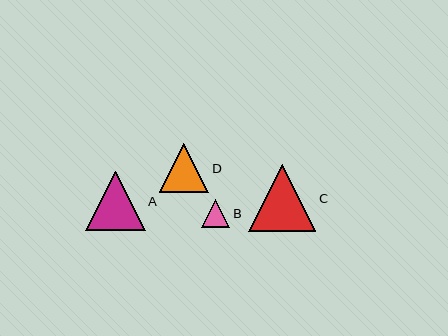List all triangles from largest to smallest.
From largest to smallest: C, A, D, B.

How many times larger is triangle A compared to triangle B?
Triangle A is approximately 2.1 times the size of triangle B.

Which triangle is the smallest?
Triangle B is the smallest with a size of approximately 28 pixels.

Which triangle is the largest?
Triangle C is the largest with a size of approximately 68 pixels.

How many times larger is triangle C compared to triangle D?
Triangle C is approximately 1.4 times the size of triangle D.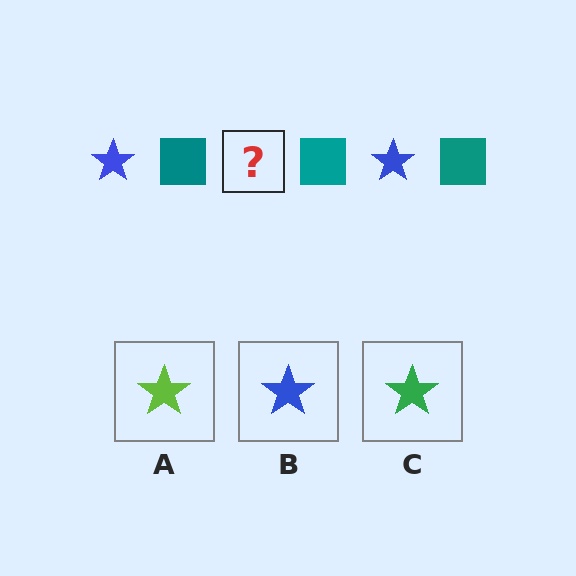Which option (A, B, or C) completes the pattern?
B.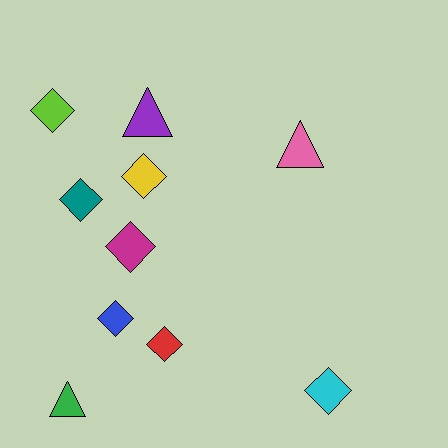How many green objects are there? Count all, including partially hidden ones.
There is 1 green object.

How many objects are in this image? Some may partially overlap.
There are 10 objects.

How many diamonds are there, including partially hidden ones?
There are 7 diamonds.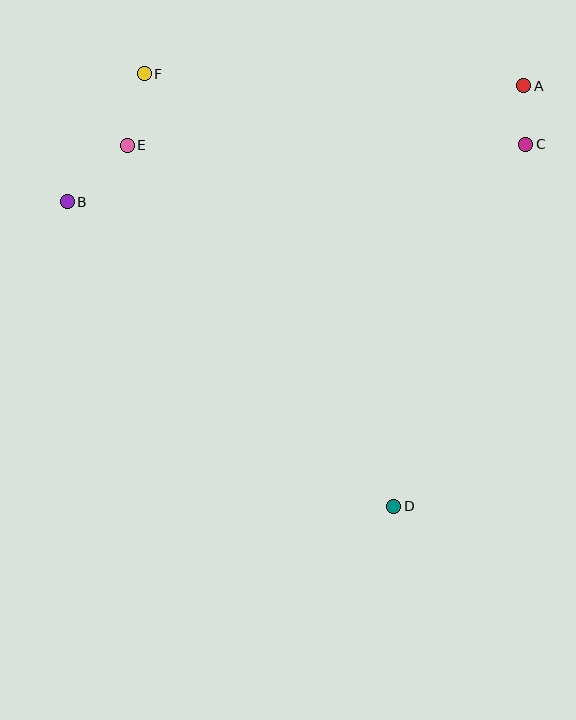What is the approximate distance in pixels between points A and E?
The distance between A and E is approximately 401 pixels.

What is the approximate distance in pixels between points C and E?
The distance between C and E is approximately 399 pixels.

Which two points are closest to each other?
Points A and C are closest to each other.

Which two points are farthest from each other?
Points D and F are farthest from each other.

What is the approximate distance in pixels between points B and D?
The distance between B and D is approximately 446 pixels.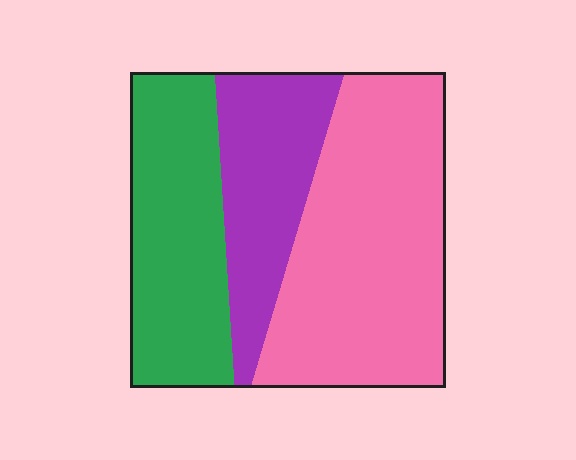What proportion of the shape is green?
Green takes up between a sixth and a third of the shape.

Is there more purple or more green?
Green.